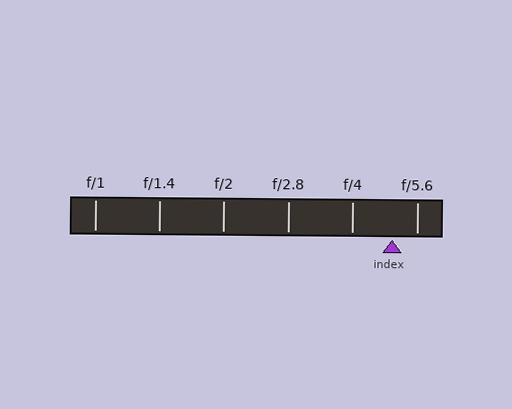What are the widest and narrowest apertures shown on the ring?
The widest aperture shown is f/1 and the narrowest is f/5.6.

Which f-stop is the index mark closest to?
The index mark is closest to f/5.6.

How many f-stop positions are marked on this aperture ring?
There are 6 f-stop positions marked.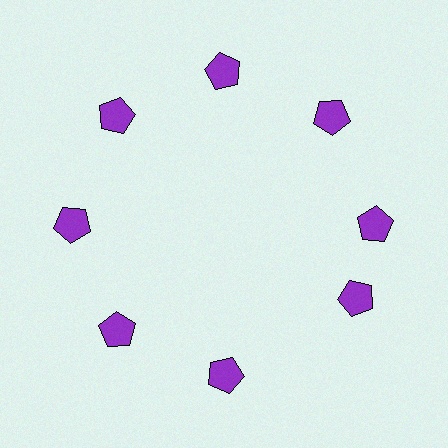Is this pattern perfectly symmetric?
No. The 8 purple pentagons are arranged in a ring, but one element near the 4 o'clock position is rotated out of alignment along the ring, breaking the 8-fold rotational symmetry.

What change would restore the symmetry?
The symmetry would be restored by rotating it back into even spacing with its neighbors so that all 8 pentagons sit at equal angles and equal distance from the center.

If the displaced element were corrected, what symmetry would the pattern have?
It would have 8-fold rotational symmetry — the pattern would map onto itself every 45 degrees.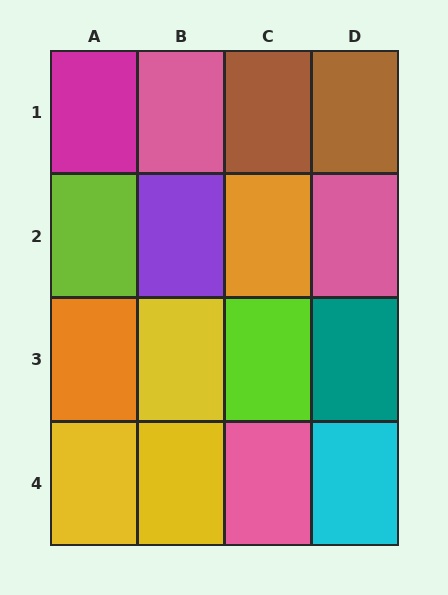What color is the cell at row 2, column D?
Pink.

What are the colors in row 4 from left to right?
Yellow, yellow, pink, cyan.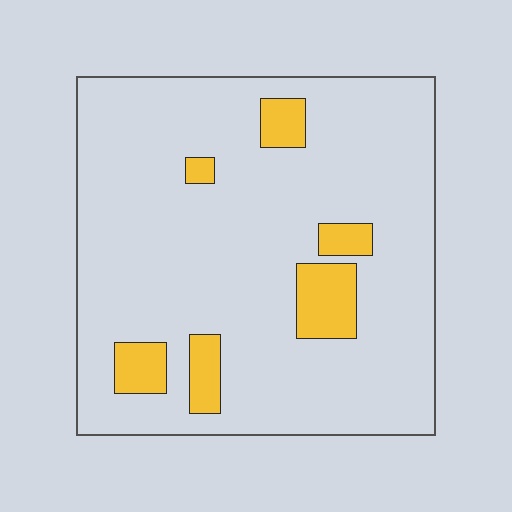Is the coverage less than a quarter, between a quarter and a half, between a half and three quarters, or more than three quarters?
Less than a quarter.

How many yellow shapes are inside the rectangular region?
6.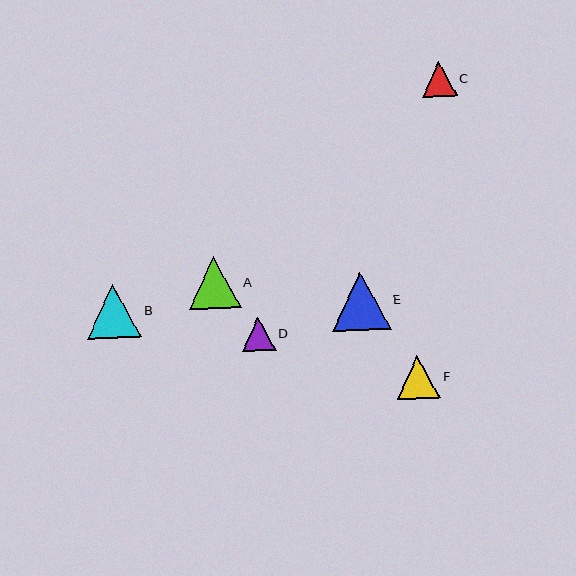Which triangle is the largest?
Triangle E is the largest with a size of approximately 58 pixels.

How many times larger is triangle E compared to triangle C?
Triangle E is approximately 1.7 times the size of triangle C.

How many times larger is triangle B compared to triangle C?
Triangle B is approximately 1.6 times the size of triangle C.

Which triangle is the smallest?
Triangle D is the smallest with a size of approximately 34 pixels.